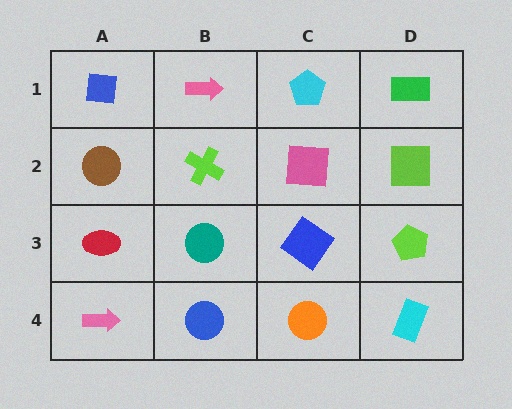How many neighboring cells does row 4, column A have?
2.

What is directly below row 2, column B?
A teal circle.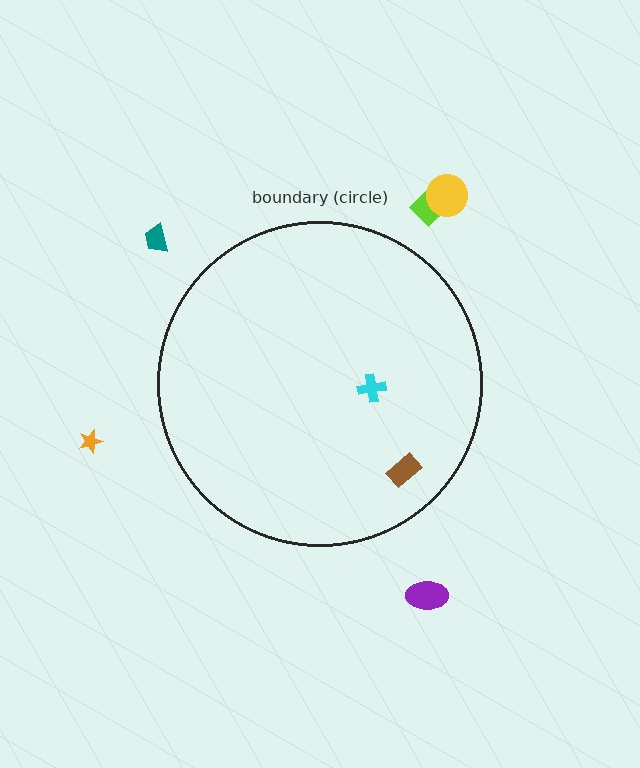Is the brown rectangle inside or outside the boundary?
Inside.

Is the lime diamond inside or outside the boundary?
Outside.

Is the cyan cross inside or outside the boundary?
Inside.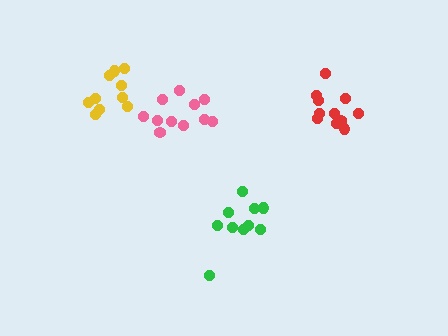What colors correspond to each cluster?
The clusters are colored: green, pink, red, yellow.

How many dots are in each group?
Group 1: 10 dots, Group 2: 11 dots, Group 3: 12 dots, Group 4: 10 dots (43 total).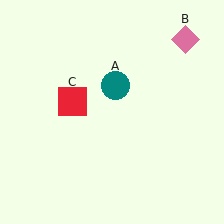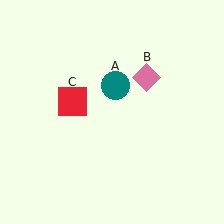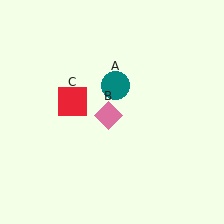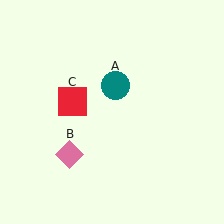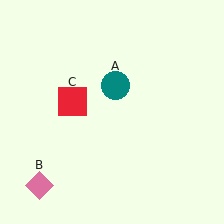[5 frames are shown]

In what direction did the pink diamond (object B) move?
The pink diamond (object B) moved down and to the left.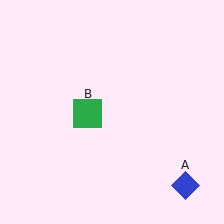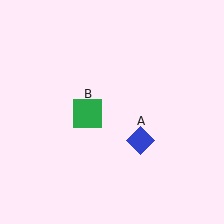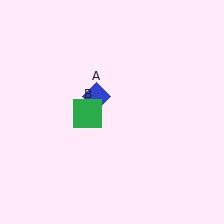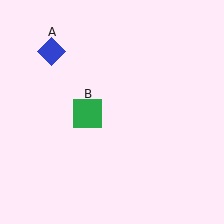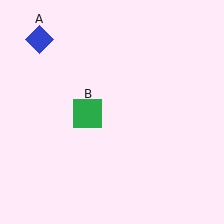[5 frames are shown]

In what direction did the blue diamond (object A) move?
The blue diamond (object A) moved up and to the left.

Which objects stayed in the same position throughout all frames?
Green square (object B) remained stationary.